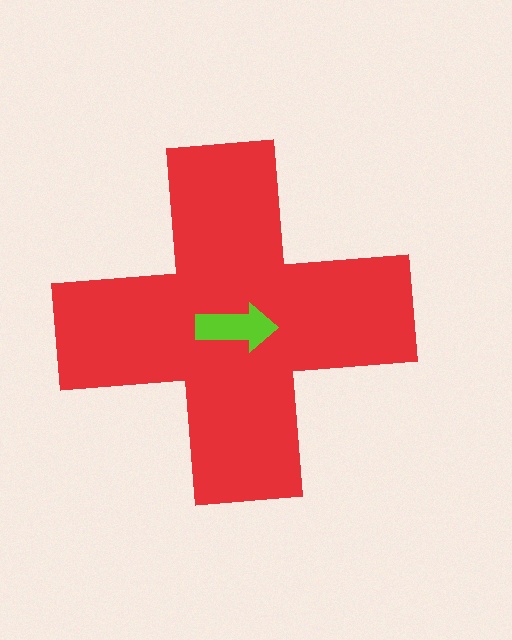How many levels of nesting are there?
2.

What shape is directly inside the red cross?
The lime arrow.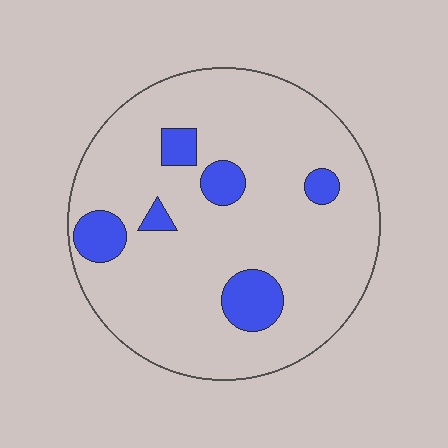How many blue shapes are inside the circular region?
6.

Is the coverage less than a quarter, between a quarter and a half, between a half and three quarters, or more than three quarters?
Less than a quarter.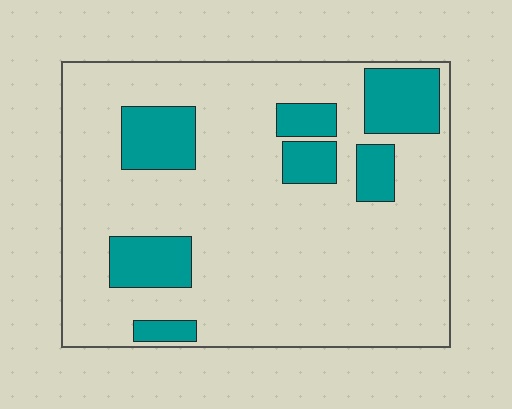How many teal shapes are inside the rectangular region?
7.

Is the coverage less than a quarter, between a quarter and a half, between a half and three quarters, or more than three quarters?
Less than a quarter.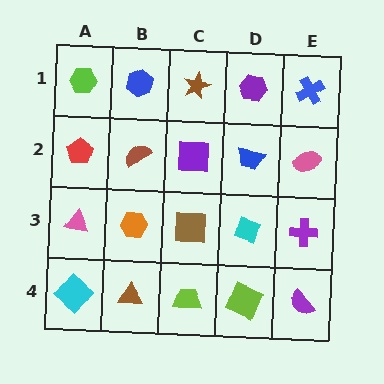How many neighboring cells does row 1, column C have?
3.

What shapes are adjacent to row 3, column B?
A brown semicircle (row 2, column B), a brown triangle (row 4, column B), a pink triangle (row 3, column A), a brown square (row 3, column C).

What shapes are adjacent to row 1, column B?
A brown semicircle (row 2, column B), a lime hexagon (row 1, column A), a brown star (row 1, column C).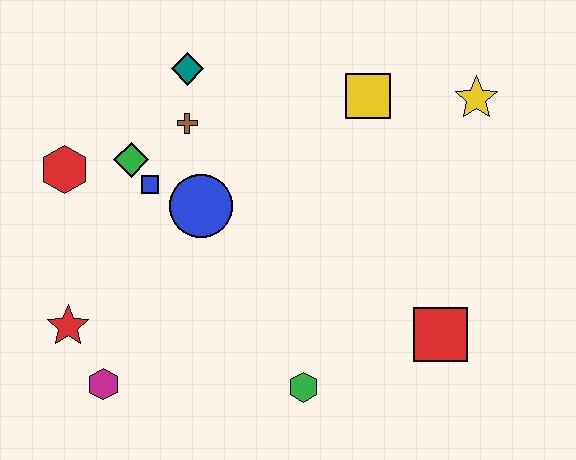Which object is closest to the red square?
The green hexagon is closest to the red square.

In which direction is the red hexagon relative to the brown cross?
The red hexagon is to the left of the brown cross.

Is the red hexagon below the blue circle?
No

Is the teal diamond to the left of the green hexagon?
Yes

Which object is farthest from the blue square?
The yellow star is farthest from the blue square.